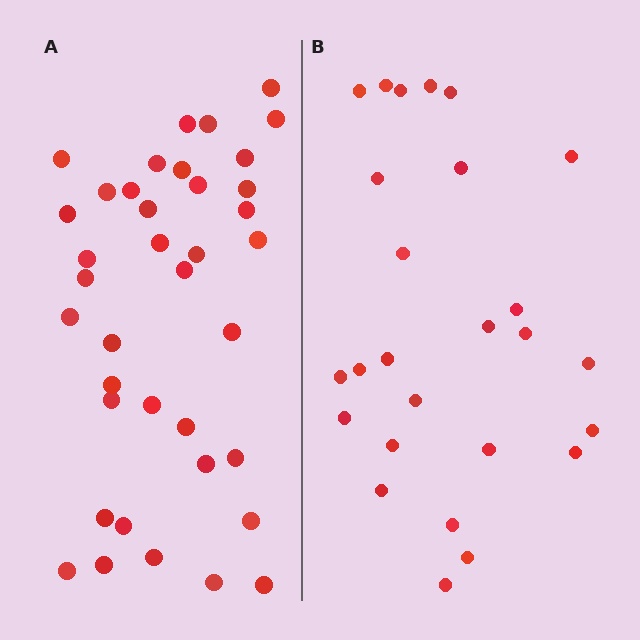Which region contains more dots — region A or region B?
Region A (the left region) has more dots.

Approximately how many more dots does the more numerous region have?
Region A has roughly 12 or so more dots than region B.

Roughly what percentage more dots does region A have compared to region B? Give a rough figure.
About 45% more.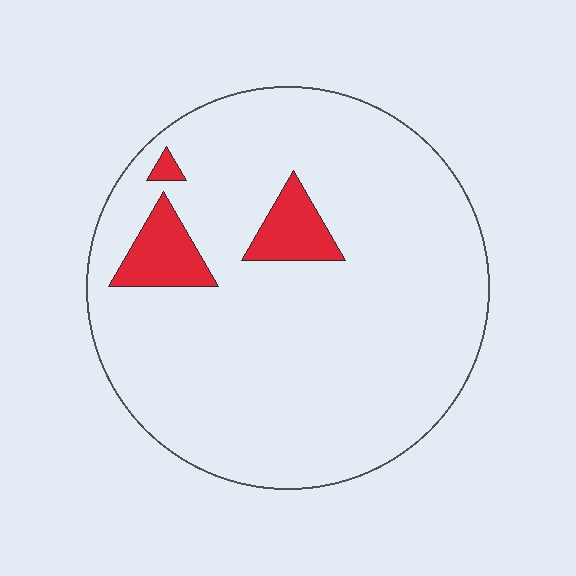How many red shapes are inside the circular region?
3.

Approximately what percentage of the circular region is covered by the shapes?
Approximately 10%.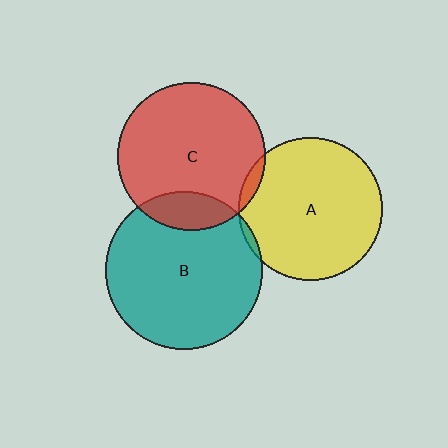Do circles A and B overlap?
Yes.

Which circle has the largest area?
Circle B (teal).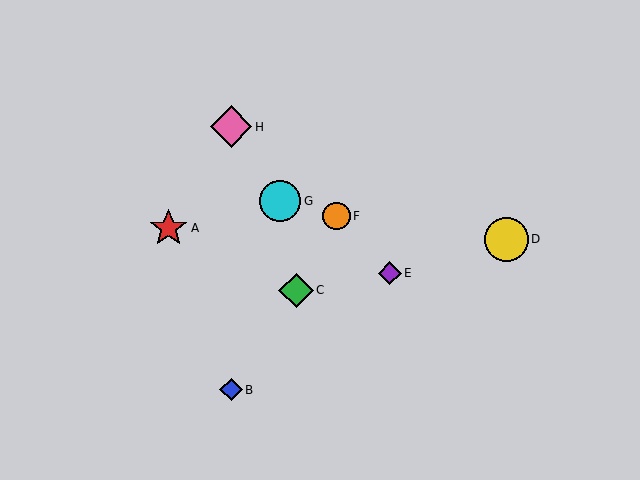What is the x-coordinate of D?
Object D is at x≈507.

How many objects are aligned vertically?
2 objects (B, H) are aligned vertically.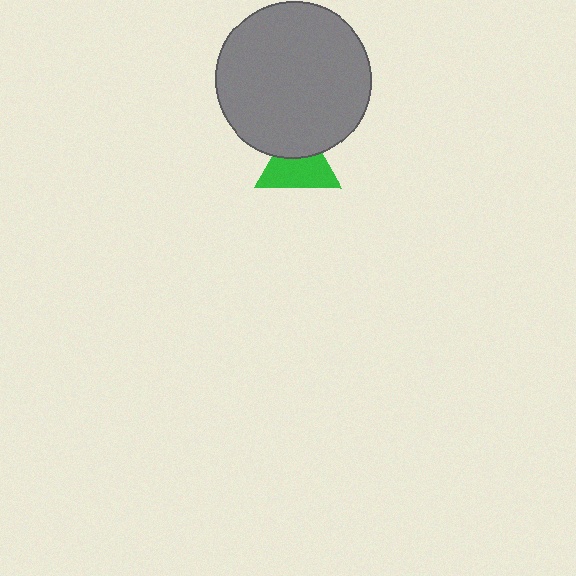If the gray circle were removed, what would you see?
You would see the complete green triangle.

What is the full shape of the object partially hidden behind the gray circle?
The partially hidden object is a green triangle.